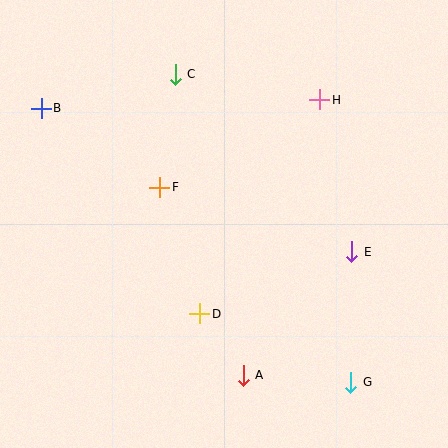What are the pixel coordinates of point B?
Point B is at (41, 108).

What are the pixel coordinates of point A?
Point A is at (243, 375).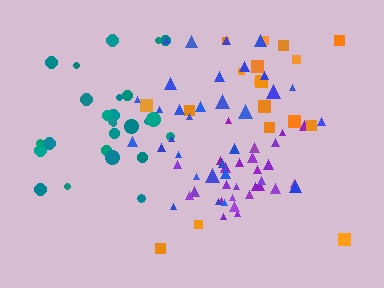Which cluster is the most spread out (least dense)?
Orange.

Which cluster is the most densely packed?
Purple.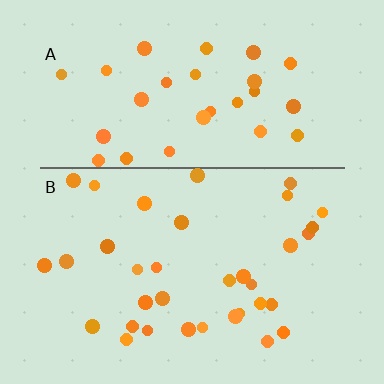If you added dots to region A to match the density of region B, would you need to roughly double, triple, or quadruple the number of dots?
Approximately double.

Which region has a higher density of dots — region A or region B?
B (the bottom).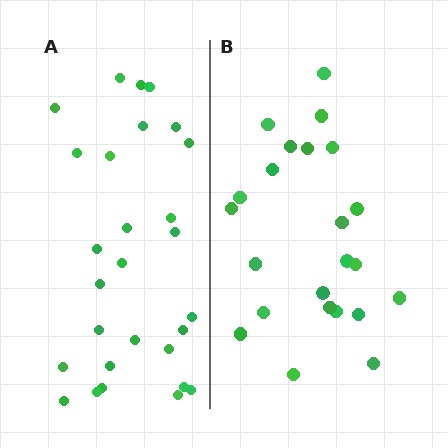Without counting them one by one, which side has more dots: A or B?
Region A (the left region) has more dots.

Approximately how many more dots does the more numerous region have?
Region A has about 5 more dots than region B.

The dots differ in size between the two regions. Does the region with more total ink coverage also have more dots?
No. Region B has more total ink coverage because its dots are larger, but region A actually contains more individual dots. Total area can be misleading — the number of items is what matters here.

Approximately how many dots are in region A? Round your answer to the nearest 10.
About 30 dots. (The exact count is 28, which rounds to 30.)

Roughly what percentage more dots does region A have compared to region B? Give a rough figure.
About 20% more.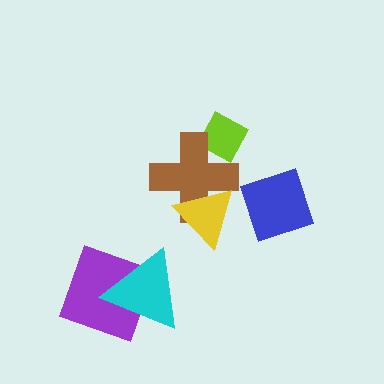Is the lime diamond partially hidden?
Yes, it is partially covered by another shape.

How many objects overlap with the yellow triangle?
1 object overlaps with the yellow triangle.